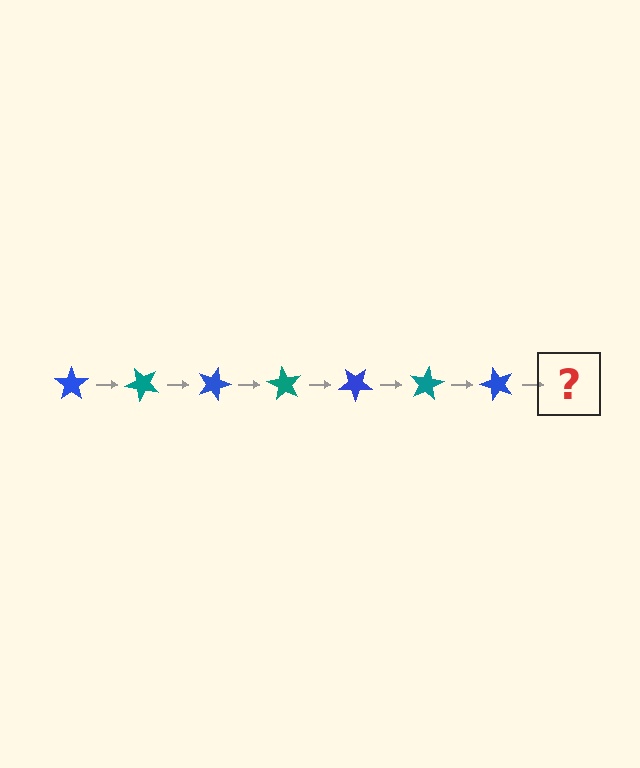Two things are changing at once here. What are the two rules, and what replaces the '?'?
The two rules are that it rotates 45 degrees each step and the color cycles through blue and teal. The '?' should be a teal star, rotated 315 degrees from the start.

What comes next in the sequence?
The next element should be a teal star, rotated 315 degrees from the start.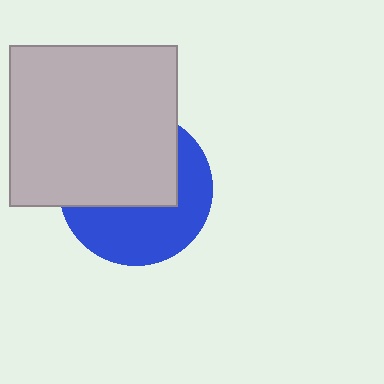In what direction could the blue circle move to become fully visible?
The blue circle could move down. That would shift it out from behind the light gray rectangle entirely.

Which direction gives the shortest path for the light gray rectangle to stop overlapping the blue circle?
Moving up gives the shortest separation.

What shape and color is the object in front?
The object in front is a light gray rectangle.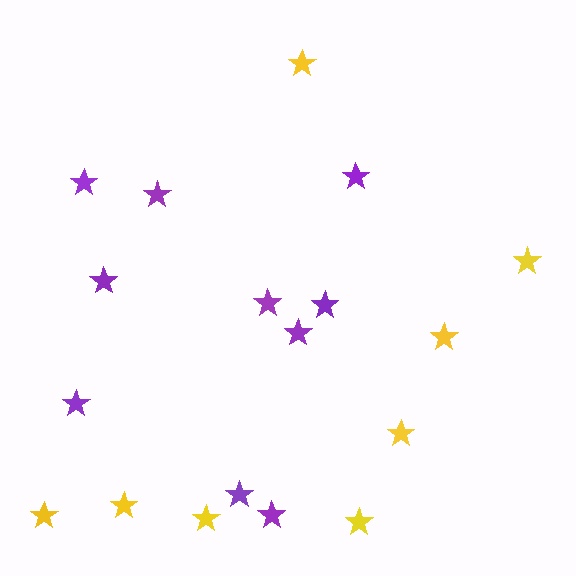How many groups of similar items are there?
There are 2 groups: one group of purple stars (10) and one group of yellow stars (8).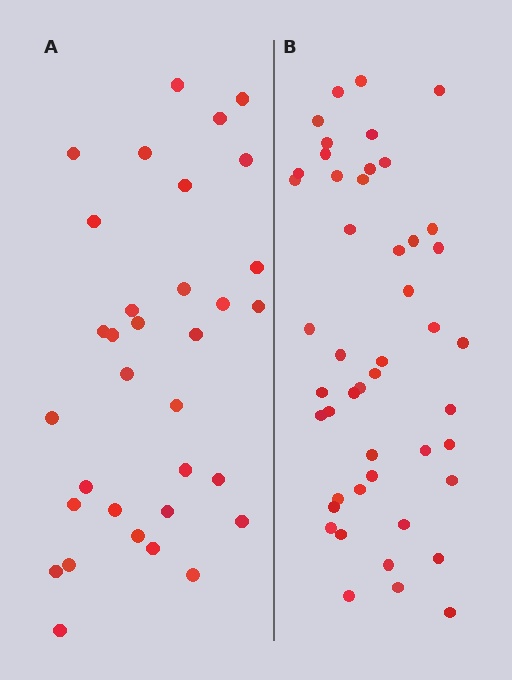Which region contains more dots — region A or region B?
Region B (the right region) has more dots.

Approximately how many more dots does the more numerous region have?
Region B has approximately 15 more dots than region A.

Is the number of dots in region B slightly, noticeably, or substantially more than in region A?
Region B has noticeably more, but not dramatically so. The ratio is roughly 1.4 to 1.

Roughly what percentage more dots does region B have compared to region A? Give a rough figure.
About 40% more.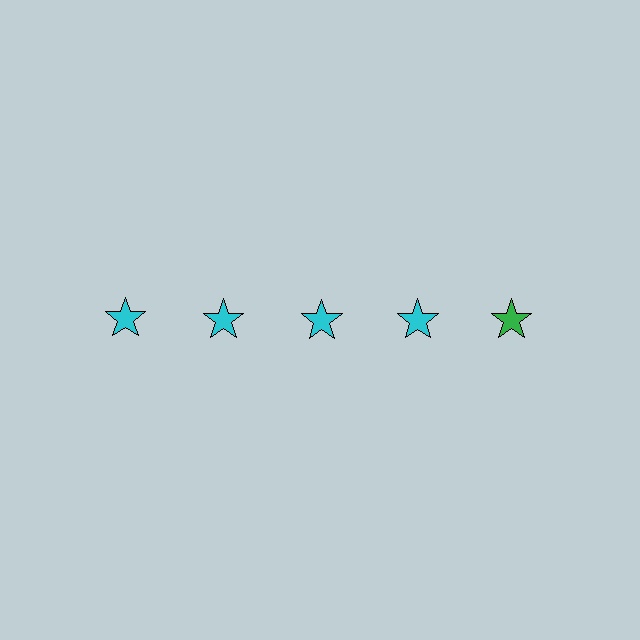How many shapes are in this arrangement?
There are 5 shapes arranged in a grid pattern.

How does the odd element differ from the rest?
It has a different color: green instead of cyan.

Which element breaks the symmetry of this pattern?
The green star in the top row, rightmost column breaks the symmetry. All other shapes are cyan stars.